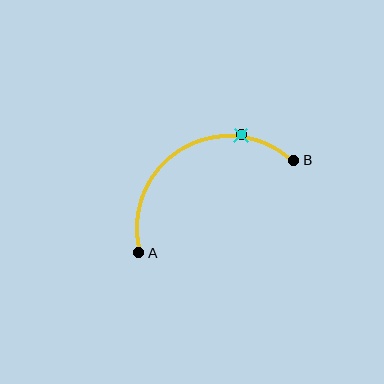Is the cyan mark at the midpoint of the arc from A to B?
No. The cyan mark lies on the arc but is closer to endpoint B. The arc midpoint would be at the point on the curve equidistant along the arc from both A and B.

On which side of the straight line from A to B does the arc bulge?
The arc bulges above the straight line connecting A and B.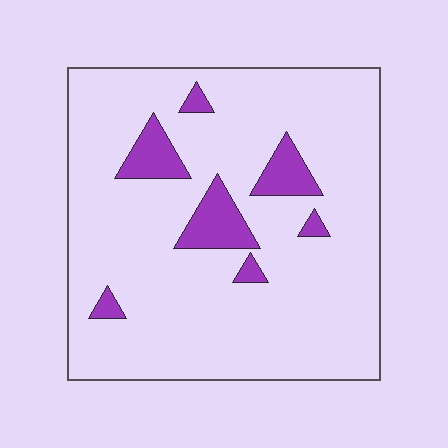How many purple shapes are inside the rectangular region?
7.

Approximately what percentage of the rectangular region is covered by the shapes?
Approximately 10%.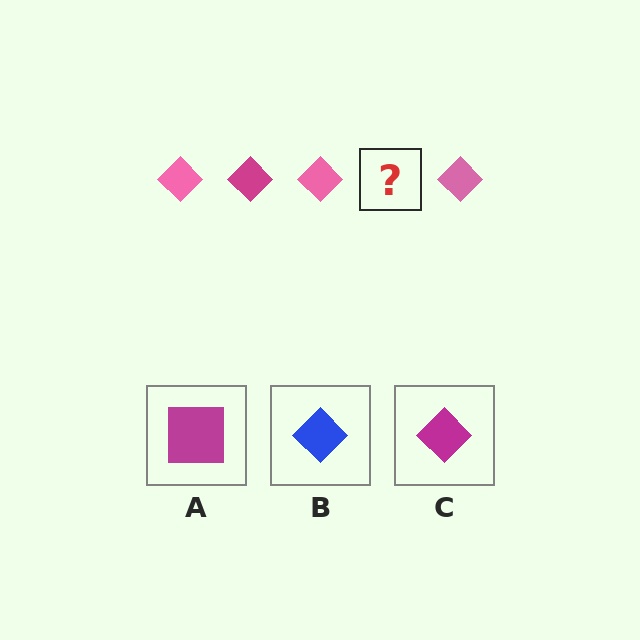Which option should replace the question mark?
Option C.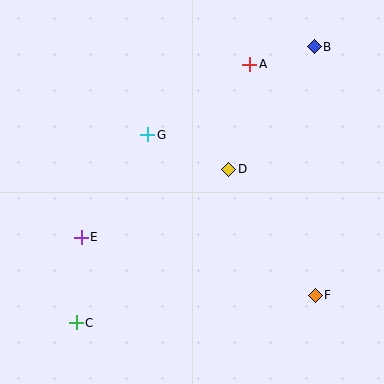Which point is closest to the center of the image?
Point D at (229, 169) is closest to the center.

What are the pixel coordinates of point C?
Point C is at (76, 323).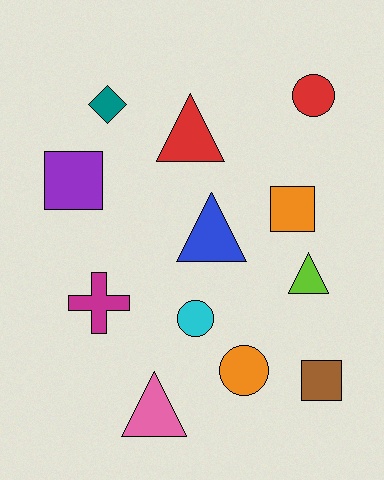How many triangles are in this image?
There are 4 triangles.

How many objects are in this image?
There are 12 objects.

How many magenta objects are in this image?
There is 1 magenta object.